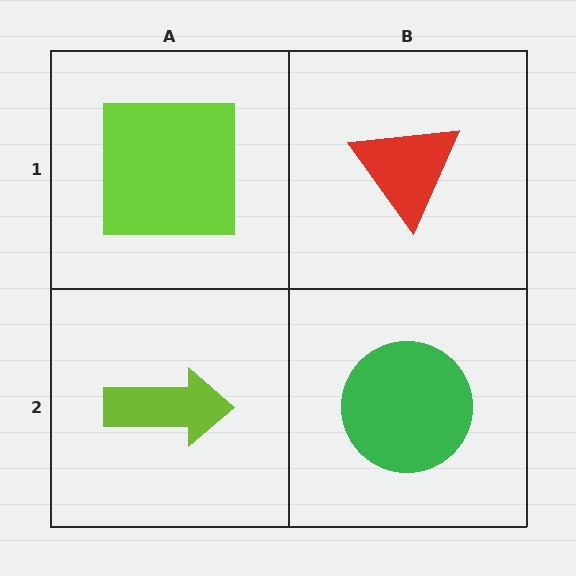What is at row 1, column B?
A red triangle.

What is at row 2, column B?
A green circle.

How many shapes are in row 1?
2 shapes.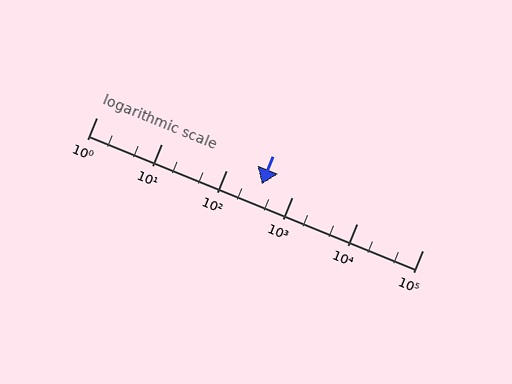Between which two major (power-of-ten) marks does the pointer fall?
The pointer is between 100 and 1000.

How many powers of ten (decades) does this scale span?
The scale spans 5 decades, from 1 to 100000.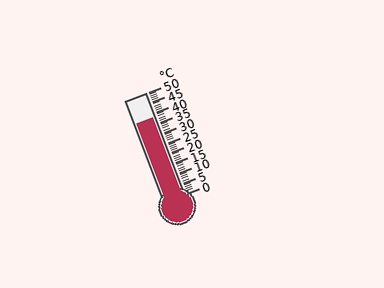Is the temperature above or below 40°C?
The temperature is below 40°C.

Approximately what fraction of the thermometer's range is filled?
The thermometer is filled to approximately 75% of its range.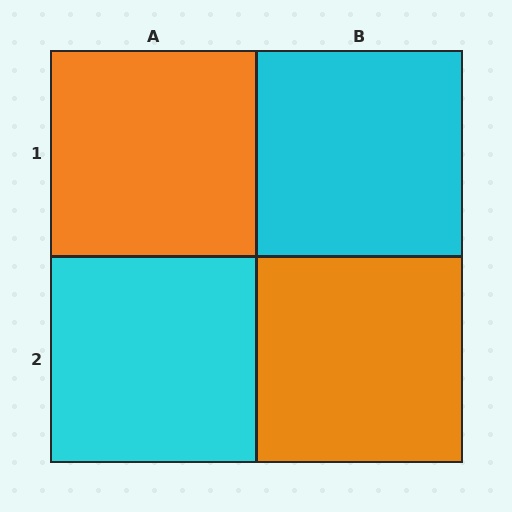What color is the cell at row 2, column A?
Cyan.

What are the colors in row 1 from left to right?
Orange, cyan.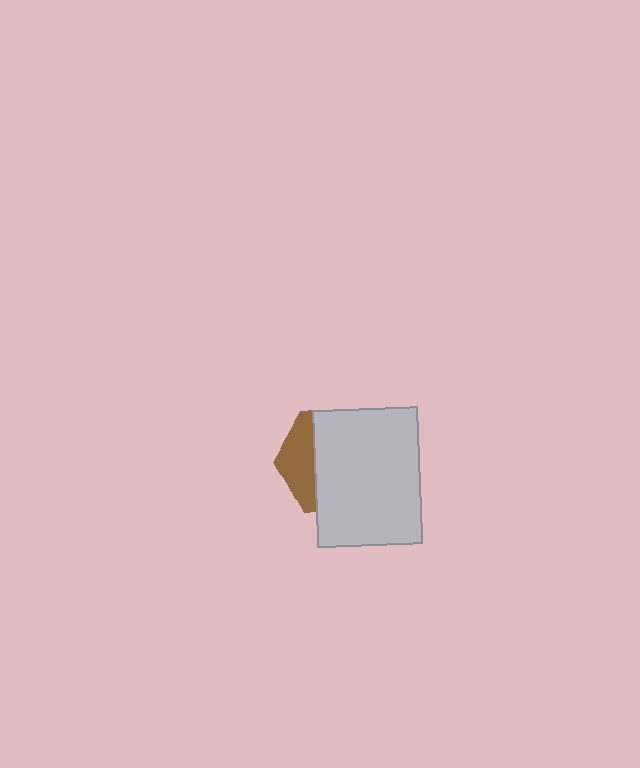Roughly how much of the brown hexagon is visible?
A small part of it is visible (roughly 30%).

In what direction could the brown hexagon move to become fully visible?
The brown hexagon could move left. That would shift it out from behind the light gray rectangle entirely.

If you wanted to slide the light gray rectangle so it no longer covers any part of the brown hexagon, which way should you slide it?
Slide it right — that is the most direct way to separate the two shapes.